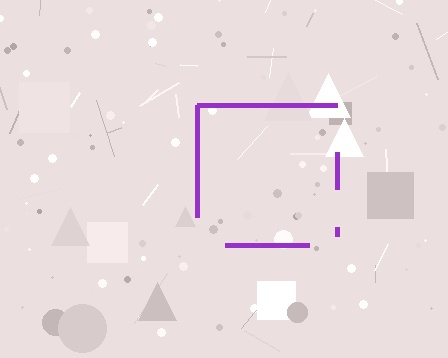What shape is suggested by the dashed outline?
The dashed outline suggests a square.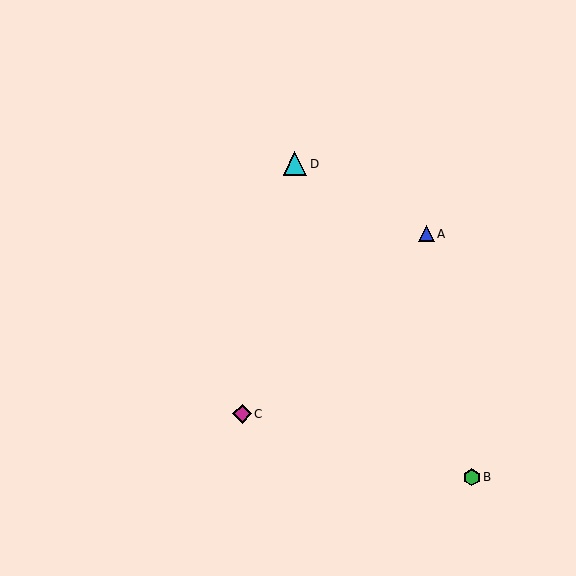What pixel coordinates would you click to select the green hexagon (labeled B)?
Click at (472, 477) to select the green hexagon B.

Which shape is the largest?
The cyan triangle (labeled D) is the largest.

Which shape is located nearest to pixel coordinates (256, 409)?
The magenta diamond (labeled C) at (242, 414) is nearest to that location.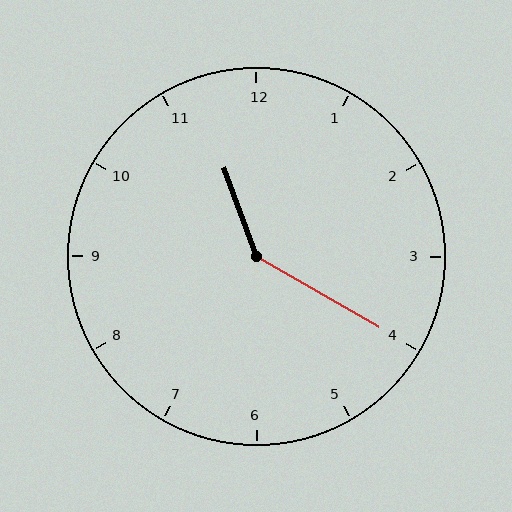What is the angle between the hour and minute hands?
Approximately 140 degrees.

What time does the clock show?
11:20.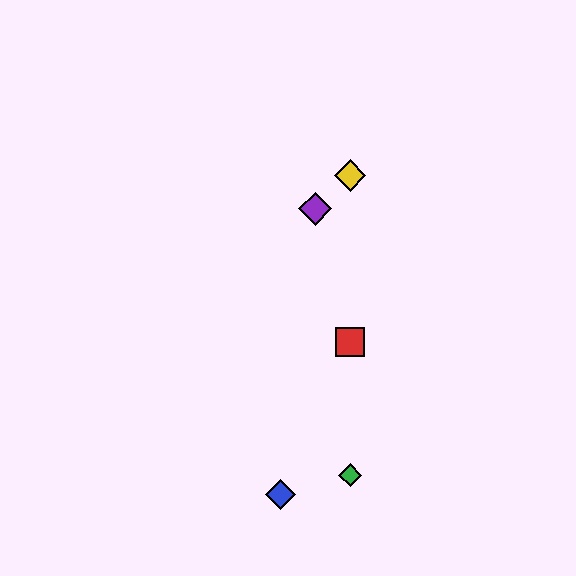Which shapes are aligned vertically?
The red square, the green diamond, the yellow diamond are aligned vertically.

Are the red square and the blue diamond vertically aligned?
No, the red square is at x≈350 and the blue diamond is at x≈280.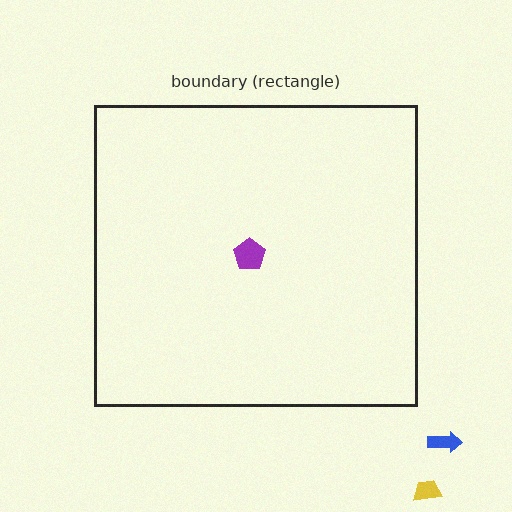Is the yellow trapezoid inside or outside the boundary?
Outside.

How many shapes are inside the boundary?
1 inside, 2 outside.